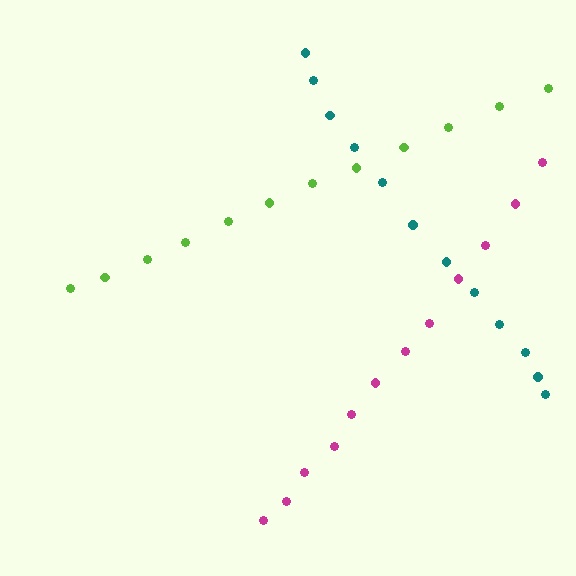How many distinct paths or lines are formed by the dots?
There are 3 distinct paths.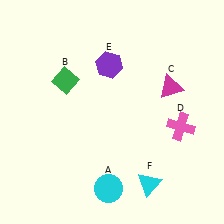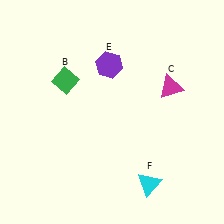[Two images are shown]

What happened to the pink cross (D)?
The pink cross (D) was removed in Image 2. It was in the bottom-right area of Image 1.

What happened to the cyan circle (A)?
The cyan circle (A) was removed in Image 2. It was in the bottom-left area of Image 1.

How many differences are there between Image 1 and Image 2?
There are 2 differences between the two images.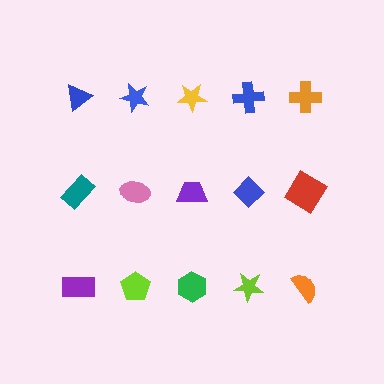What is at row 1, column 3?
A yellow star.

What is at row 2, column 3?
A purple trapezoid.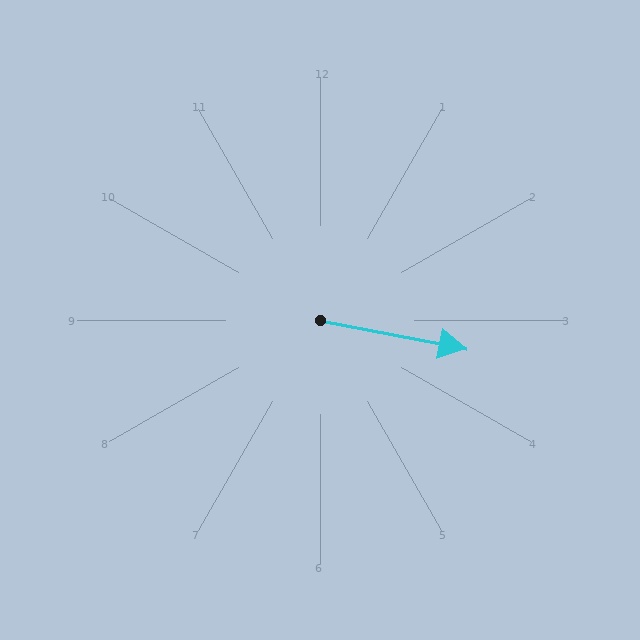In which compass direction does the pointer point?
East.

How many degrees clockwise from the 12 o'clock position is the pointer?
Approximately 101 degrees.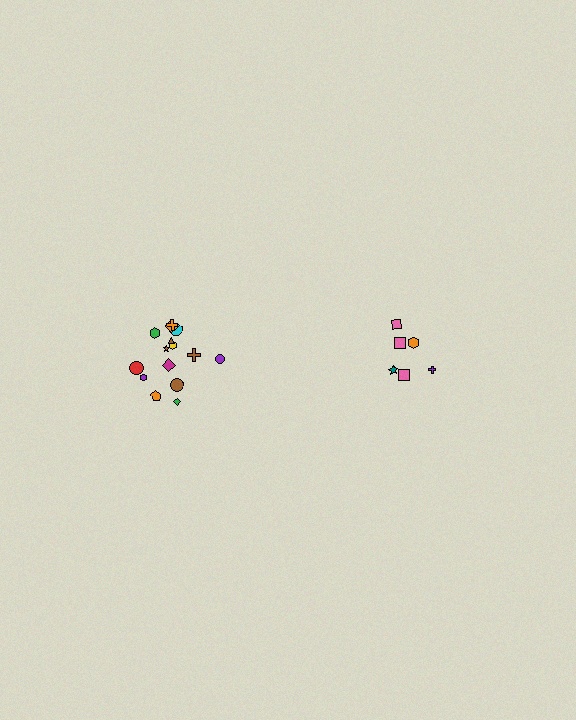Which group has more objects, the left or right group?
The left group.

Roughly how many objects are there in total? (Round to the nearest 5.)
Roughly 20 objects in total.